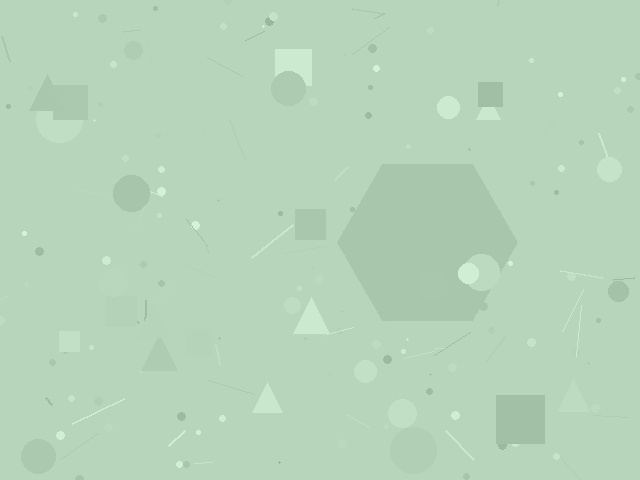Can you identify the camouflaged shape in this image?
The camouflaged shape is a hexagon.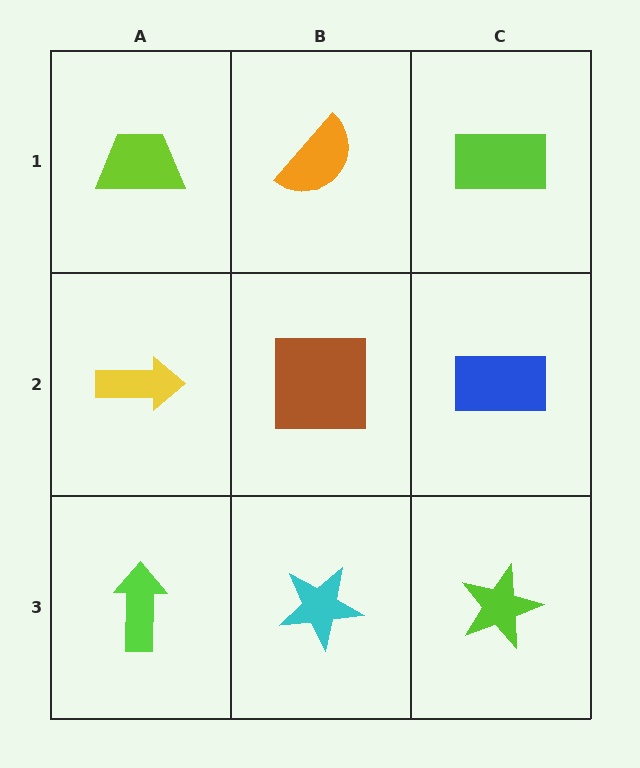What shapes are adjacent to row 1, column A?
A yellow arrow (row 2, column A), an orange semicircle (row 1, column B).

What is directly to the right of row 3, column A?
A cyan star.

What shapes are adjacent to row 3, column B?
A brown square (row 2, column B), a lime arrow (row 3, column A), a lime star (row 3, column C).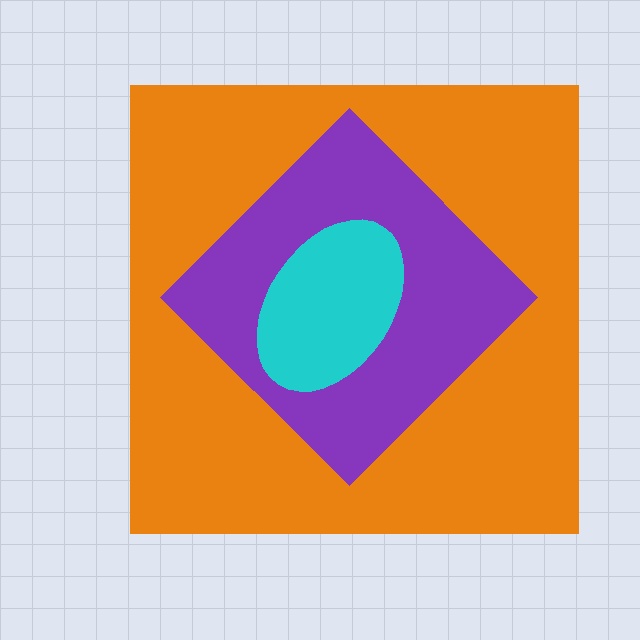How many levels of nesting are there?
3.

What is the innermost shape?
The cyan ellipse.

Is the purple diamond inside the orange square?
Yes.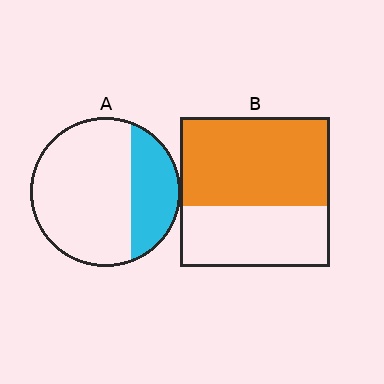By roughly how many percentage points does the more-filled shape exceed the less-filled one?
By roughly 30 percentage points (B over A).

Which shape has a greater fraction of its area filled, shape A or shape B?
Shape B.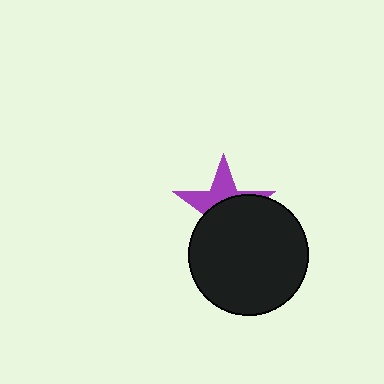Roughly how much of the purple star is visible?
A small part of it is visible (roughly 40%).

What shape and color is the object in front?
The object in front is a black circle.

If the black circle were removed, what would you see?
You would see the complete purple star.